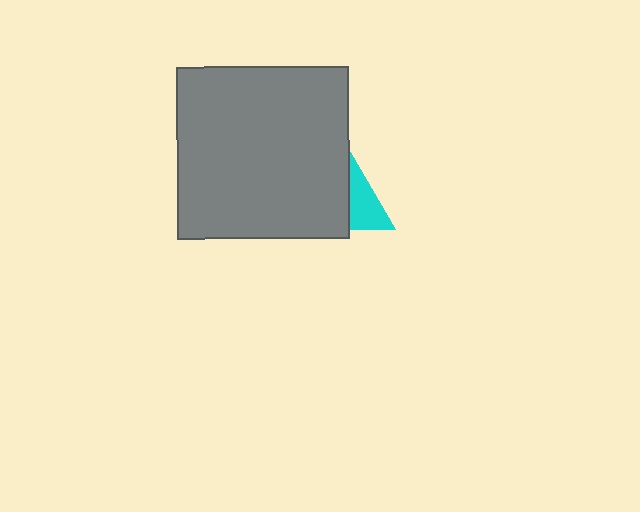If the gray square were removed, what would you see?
You would see the complete cyan triangle.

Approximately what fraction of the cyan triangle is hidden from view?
Roughly 69% of the cyan triangle is hidden behind the gray square.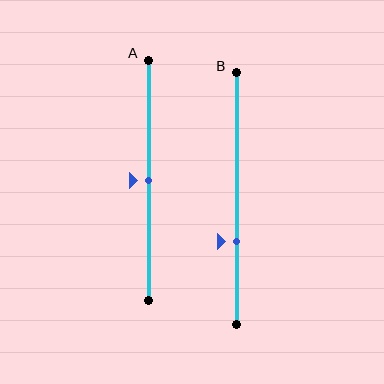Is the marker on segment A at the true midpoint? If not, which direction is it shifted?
Yes, the marker on segment A is at the true midpoint.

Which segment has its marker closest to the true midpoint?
Segment A has its marker closest to the true midpoint.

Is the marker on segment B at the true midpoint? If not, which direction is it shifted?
No, the marker on segment B is shifted downward by about 17% of the segment length.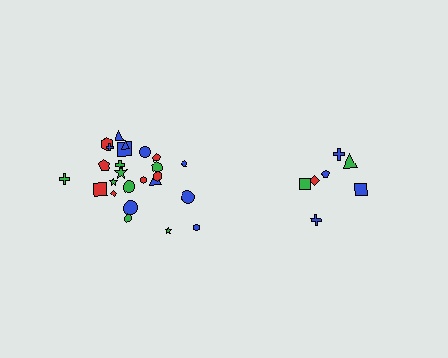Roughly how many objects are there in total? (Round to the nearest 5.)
Roughly 30 objects in total.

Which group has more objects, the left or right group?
The left group.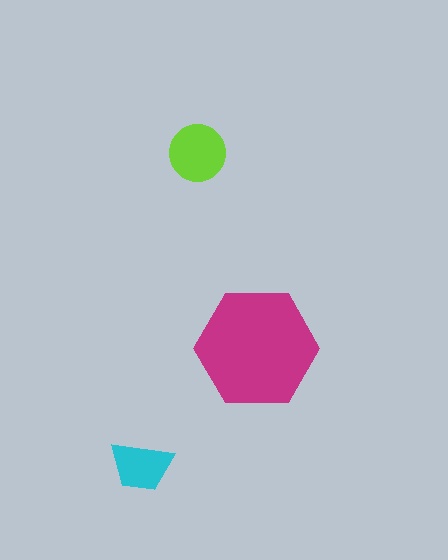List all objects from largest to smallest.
The magenta hexagon, the lime circle, the cyan trapezoid.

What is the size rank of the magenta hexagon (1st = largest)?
1st.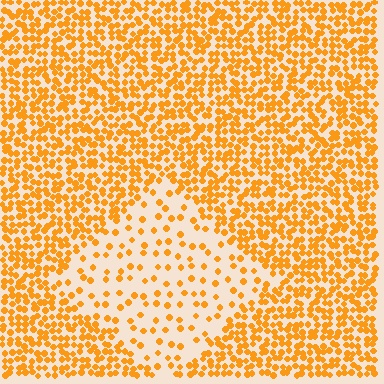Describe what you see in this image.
The image contains small orange elements arranged at two different densities. A diamond-shaped region is visible where the elements are less densely packed than the surrounding area.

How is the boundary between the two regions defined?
The boundary is defined by a change in element density (approximately 3.1x ratio). All elements are the same color, size, and shape.